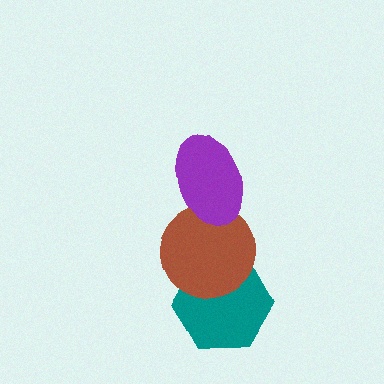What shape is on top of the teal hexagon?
The brown circle is on top of the teal hexagon.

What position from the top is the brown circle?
The brown circle is 2nd from the top.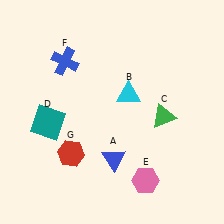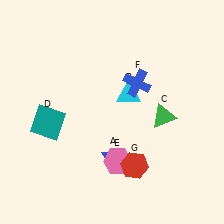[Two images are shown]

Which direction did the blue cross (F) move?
The blue cross (F) moved right.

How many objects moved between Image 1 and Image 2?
3 objects moved between the two images.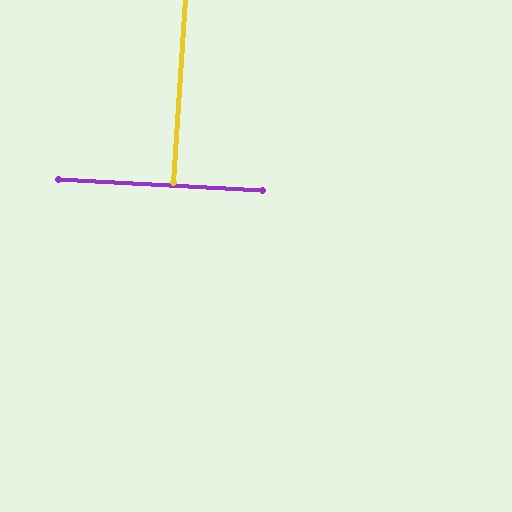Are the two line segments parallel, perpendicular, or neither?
Perpendicular — they meet at approximately 89°.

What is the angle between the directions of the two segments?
Approximately 89 degrees.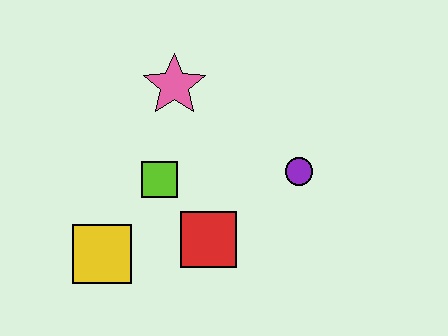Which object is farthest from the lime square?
The purple circle is farthest from the lime square.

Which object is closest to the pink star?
The lime square is closest to the pink star.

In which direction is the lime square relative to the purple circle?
The lime square is to the left of the purple circle.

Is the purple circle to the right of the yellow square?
Yes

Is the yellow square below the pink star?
Yes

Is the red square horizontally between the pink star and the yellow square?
No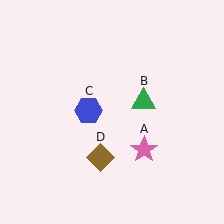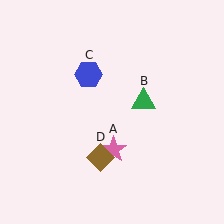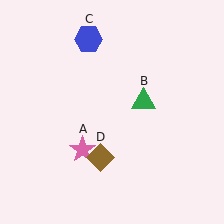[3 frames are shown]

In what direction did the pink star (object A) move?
The pink star (object A) moved left.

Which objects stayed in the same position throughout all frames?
Green triangle (object B) and brown diamond (object D) remained stationary.